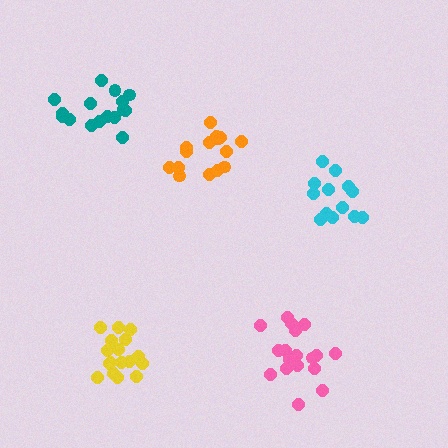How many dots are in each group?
Group 1: 18 dots, Group 2: 16 dots, Group 3: 15 dots, Group 4: 18 dots, Group 5: 14 dots (81 total).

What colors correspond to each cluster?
The clusters are colored: pink, teal, orange, yellow, cyan.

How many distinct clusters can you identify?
There are 5 distinct clusters.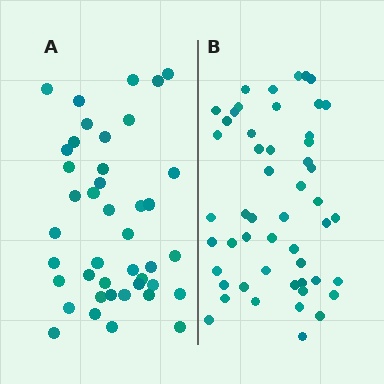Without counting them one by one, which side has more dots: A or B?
Region B (the right region) has more dots.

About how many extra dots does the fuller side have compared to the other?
Region B has roughly 8 or so more dots than region A.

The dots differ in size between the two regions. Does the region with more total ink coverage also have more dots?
No. Region A has more total ink coverage because its dots are larger, but region B actually contains more individual dots. Total area can be misleading — the number of items is what matters here.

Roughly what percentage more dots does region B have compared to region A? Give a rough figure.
About 20% more.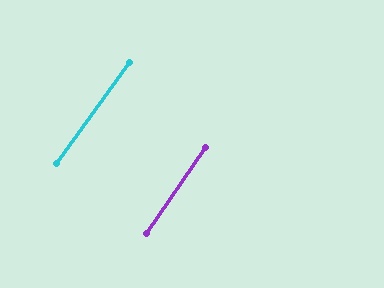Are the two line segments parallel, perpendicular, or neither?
Parallel — their directions differ by only 1.4°.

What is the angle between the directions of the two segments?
Approximately 1 degree.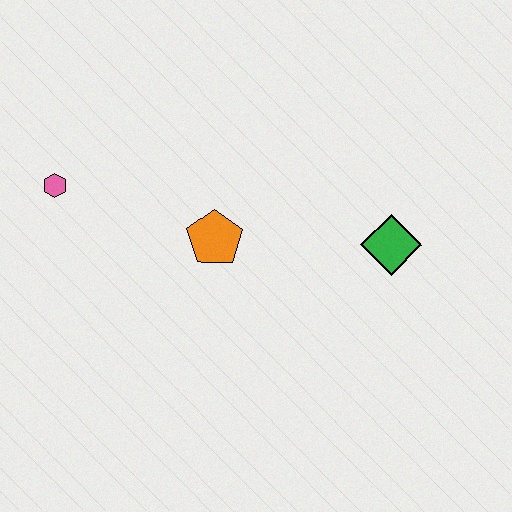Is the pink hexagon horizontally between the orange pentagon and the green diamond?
No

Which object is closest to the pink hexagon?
The orange pentagon is closest to the pink hexagon.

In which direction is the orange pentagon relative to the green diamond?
The orange pentagon is to the left of the green diamond.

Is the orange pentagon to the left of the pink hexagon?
No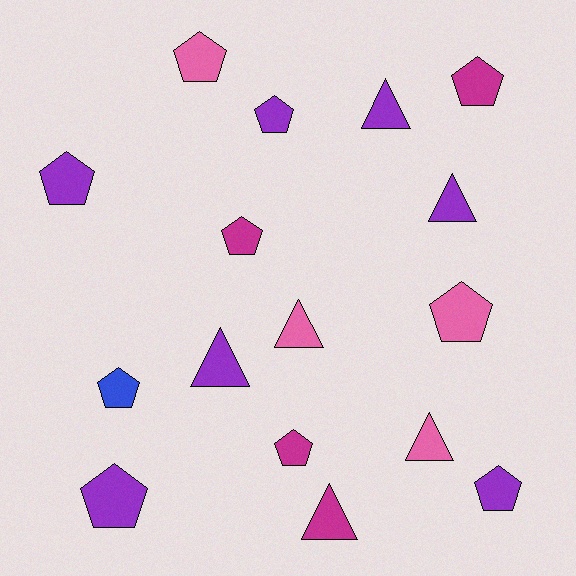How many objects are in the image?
There are 16 objects.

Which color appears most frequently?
Purple, with 7 objects.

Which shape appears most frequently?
Pentagon, with 10 objects.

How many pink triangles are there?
There are 2 pink triangles.